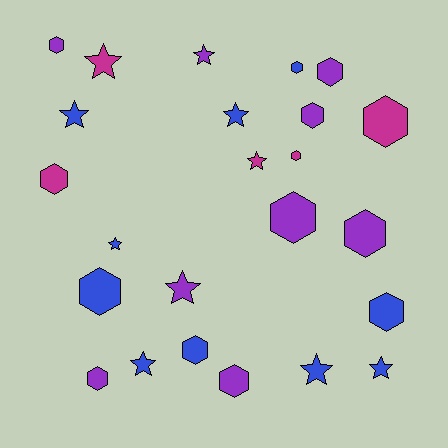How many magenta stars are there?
There are 2 magenta stars.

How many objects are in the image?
There are 24 objects.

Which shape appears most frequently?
Hexagon, with 14 objects.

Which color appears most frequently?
Blue, with 10 objects.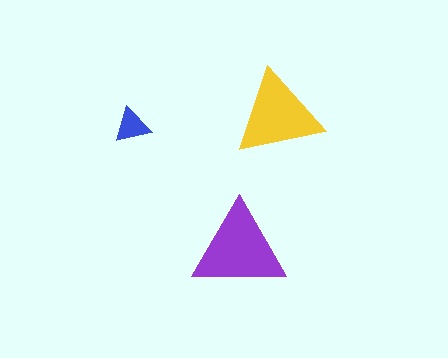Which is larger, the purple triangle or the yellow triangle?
The purple one.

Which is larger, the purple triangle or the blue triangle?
The purple one.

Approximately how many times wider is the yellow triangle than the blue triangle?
About 2.5 times wider.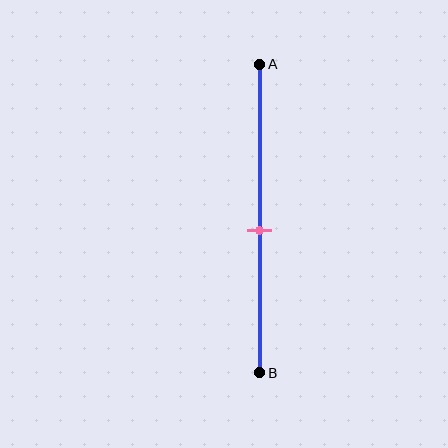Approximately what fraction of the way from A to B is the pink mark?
The pink mark is approximately 55% of the way from A to B.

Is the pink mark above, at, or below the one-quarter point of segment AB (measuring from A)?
The pink mark is below the one-quarter point of segment AB.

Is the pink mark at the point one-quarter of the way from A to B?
No, the mark is at about 55% from A, not at the 25% one-quarter point.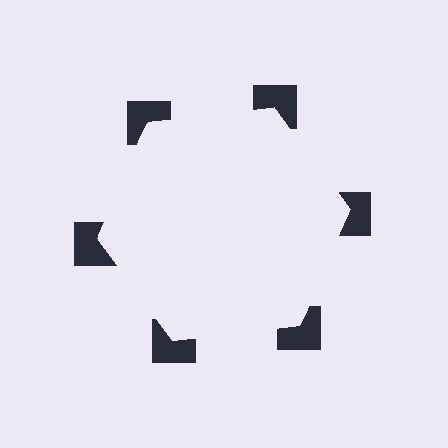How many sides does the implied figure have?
6 sides.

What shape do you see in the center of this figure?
An illusory hexagon — its edges are inferred from the aligned wedge cuts in the notched squares, not physically drawn.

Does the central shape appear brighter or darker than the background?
It typically appears slightly brighter than the background, even though no actual brightness change is drawn.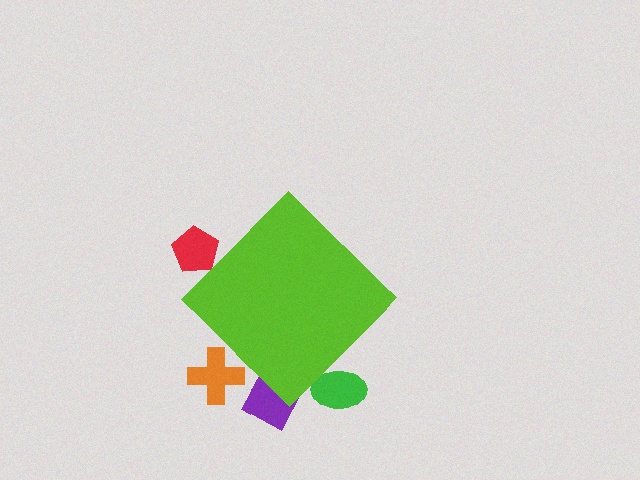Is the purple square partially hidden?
Yes, the purple square is partially hidden behind the lime diamond.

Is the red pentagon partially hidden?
Yes, the red pentagon is partially hidden behind the lime diamond.